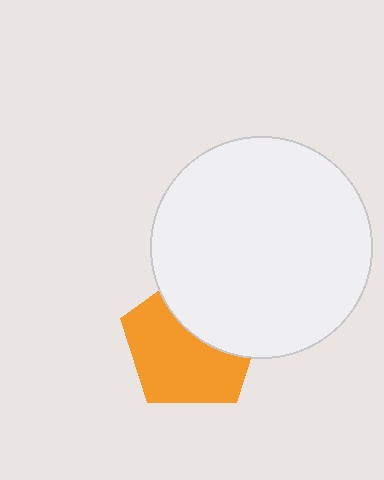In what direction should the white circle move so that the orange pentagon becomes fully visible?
The white circle should move up. That is the shortest direction to clear the overlap and leave the orange pentagon fully visible.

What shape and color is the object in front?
The object in front is a white circle.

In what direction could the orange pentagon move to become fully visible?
The orange pentagon could move down. That would shift it out from behind the white circle entirely.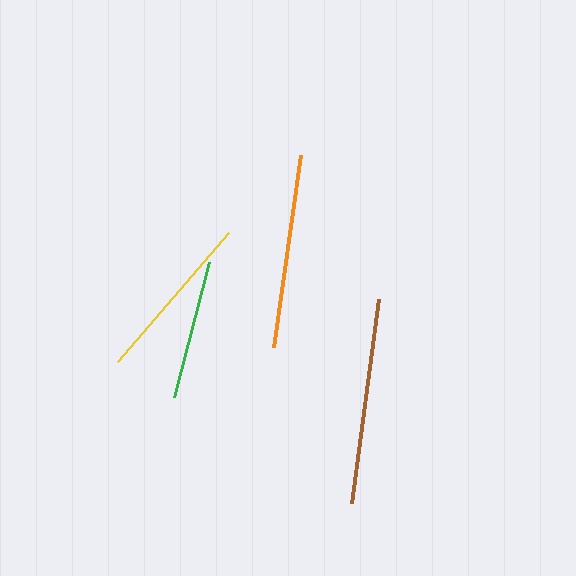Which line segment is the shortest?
The green line is the shortest at approximately 139 pixels.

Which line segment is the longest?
The brown line is the longest at approximately 205 pixels.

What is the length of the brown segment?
The brown segment is approximately 205 pixels long.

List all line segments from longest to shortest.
From longest to shortest: brown, orange, yellow, green.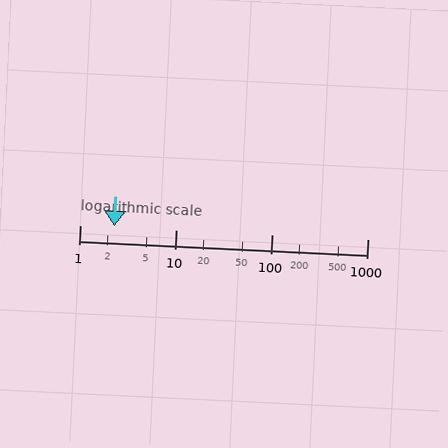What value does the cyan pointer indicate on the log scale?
The pointer indicates approximately 2.3.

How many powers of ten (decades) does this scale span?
The scale spans 3 decades, from 1 to 1000.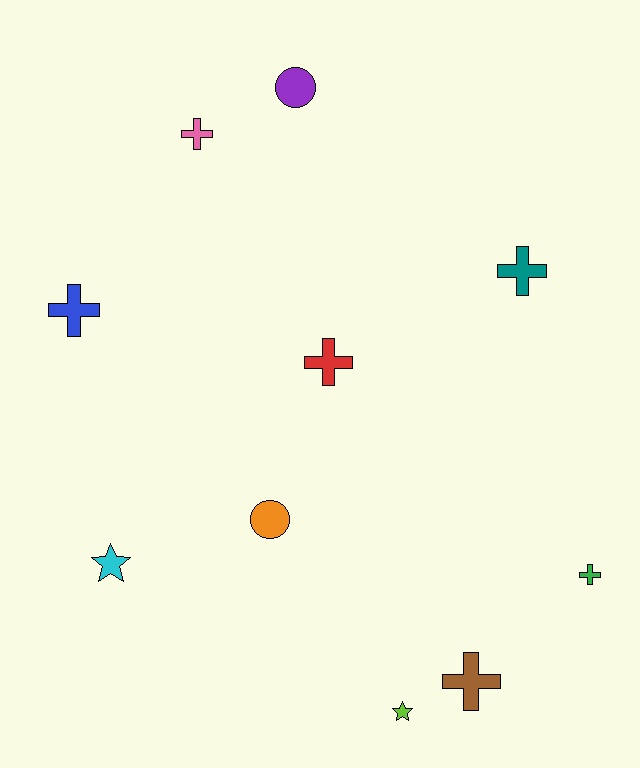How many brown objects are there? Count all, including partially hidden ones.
There is 1 brown object.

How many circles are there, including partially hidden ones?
There are 2 circles.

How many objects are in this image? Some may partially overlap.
There are 10 objects.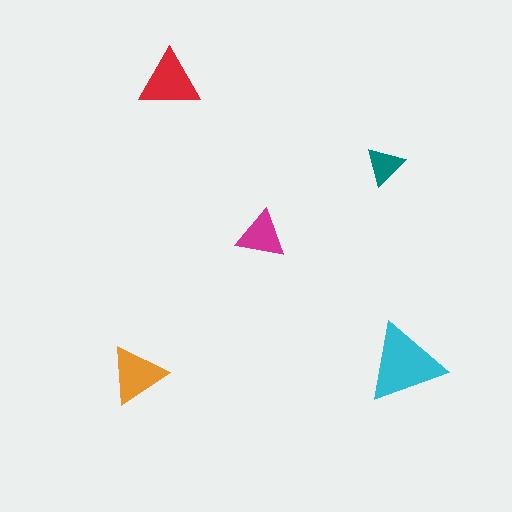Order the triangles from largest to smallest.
the cyan one, the red one, the orange one, the magenta one, the teal one.